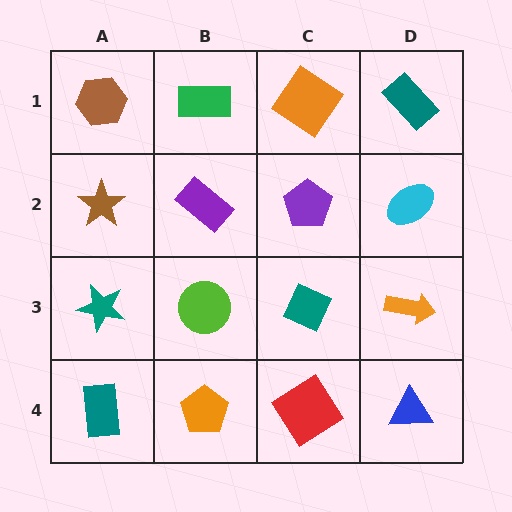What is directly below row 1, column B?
A purple rectangle.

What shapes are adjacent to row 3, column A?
A brown star (row 2, column A), a teal rectangle (row 4, column A), a lime circle (row 3, column B).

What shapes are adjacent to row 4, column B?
A lime circle (row 3, column B), a teal rectangle (row 4, column A), a red diamond (row 4, column C).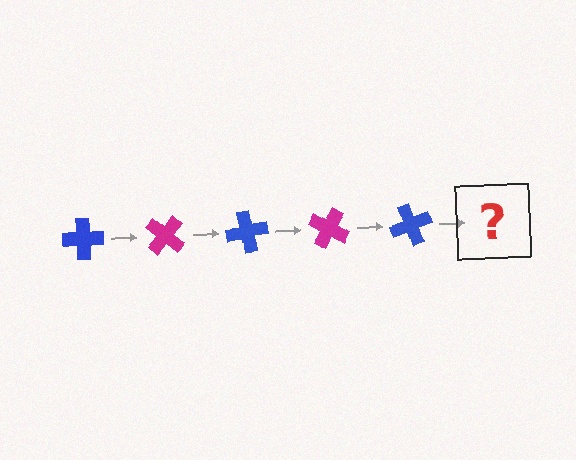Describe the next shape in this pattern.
It should be a magenta cross, rotated 200 degrees from the start.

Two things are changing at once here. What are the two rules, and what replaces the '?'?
The two rules are that it rotates 40 degrees each step and the color cycles through blue and magenta. The '?' should be a magenta cross, rotated 200 degrees from the start.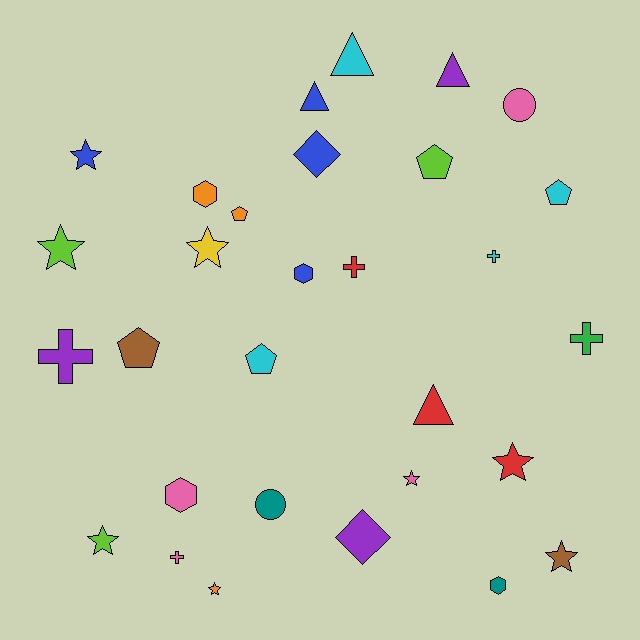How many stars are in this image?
There are 8 stars.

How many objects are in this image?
There are 30 objects.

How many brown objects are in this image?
There are 2 brown objects.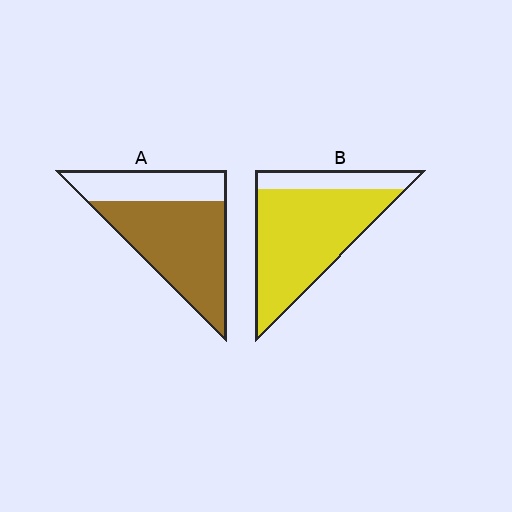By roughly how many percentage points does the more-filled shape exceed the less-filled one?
By roughly 10 percentage points (B over A).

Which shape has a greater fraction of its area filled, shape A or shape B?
Shape B.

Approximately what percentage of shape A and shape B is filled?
A is approximately 65% and B is approximately 80%.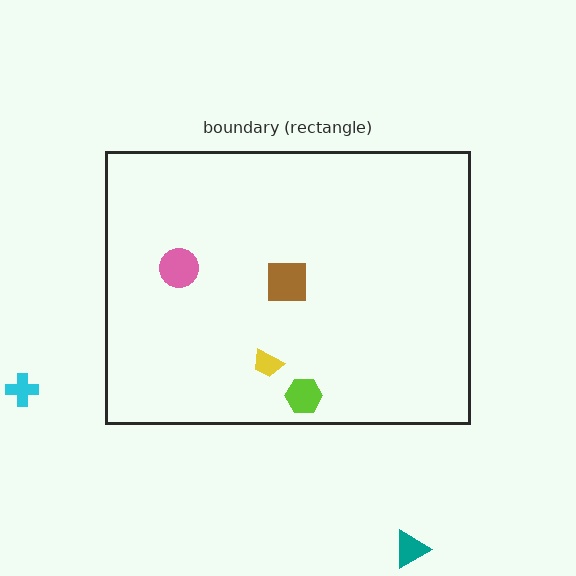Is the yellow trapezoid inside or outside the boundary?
Inside.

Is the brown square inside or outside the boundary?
Inside.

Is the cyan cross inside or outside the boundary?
Outside.